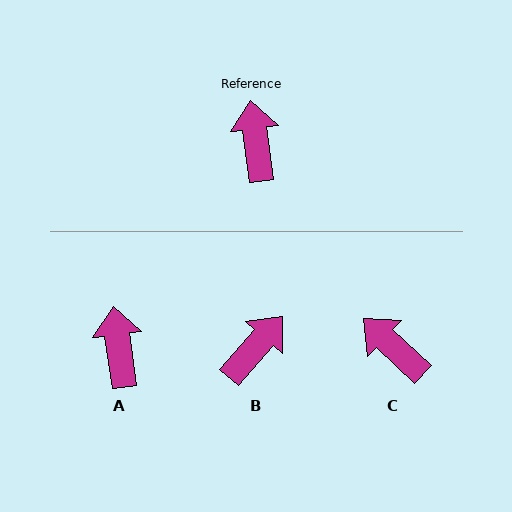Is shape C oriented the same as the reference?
No, it is off by about 39 degrees.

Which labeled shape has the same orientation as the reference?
A.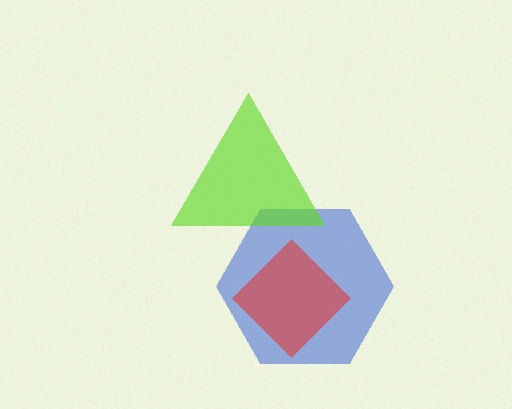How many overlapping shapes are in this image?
There are 3 overlapping shapes in the image.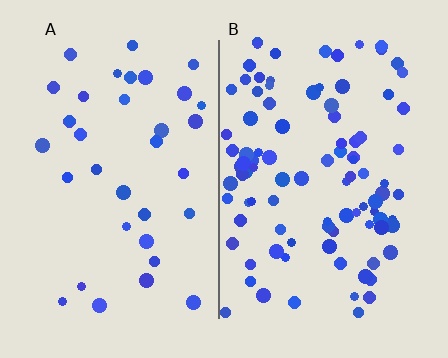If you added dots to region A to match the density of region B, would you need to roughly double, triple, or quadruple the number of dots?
Approximately triple.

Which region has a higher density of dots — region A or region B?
B (the right).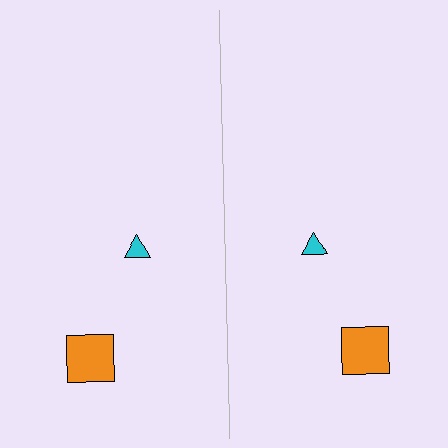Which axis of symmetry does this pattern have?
The pattern has a vertical axis of symmetry running through the center of the image.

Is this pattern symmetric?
Yes, this pattern has bilateral (reflection) symmetry.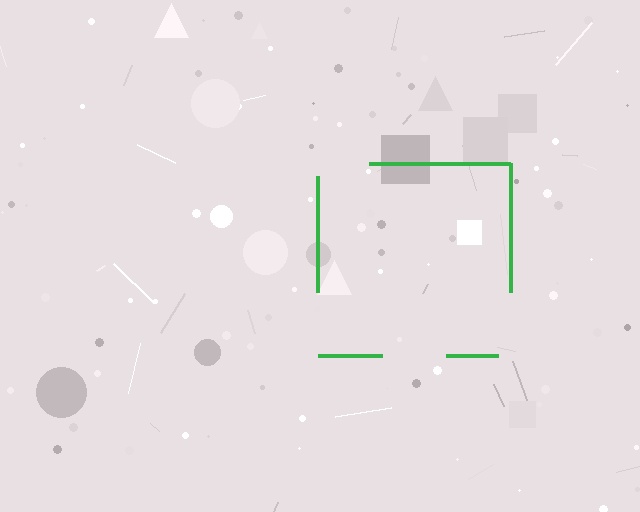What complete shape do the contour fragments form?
The contour fragments form a square.